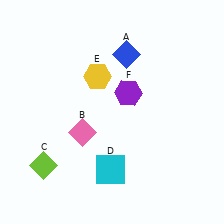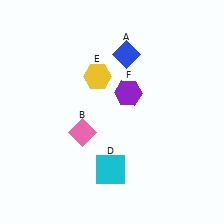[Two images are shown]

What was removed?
The lime diamond (C) was removed in Image 2.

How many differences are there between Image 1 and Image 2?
There is 1 difference between the two images.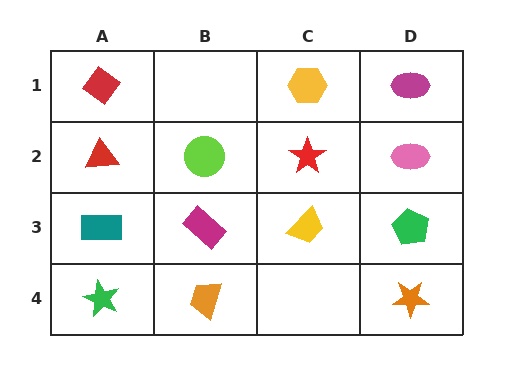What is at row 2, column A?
A red triangle.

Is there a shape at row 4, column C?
No, that cell is empty.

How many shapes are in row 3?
4 shapes.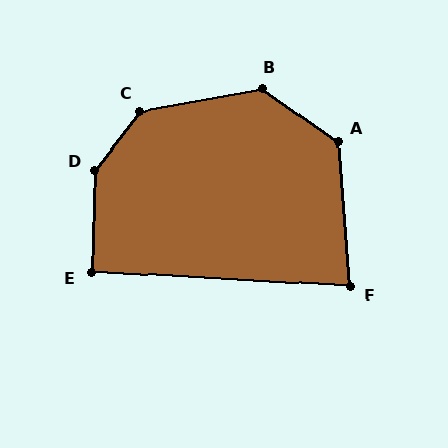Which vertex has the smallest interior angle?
F, at approximately 82 degrees.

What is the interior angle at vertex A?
Approximately 130 degrees (obtuse).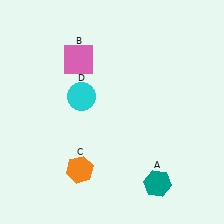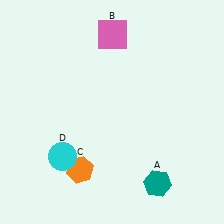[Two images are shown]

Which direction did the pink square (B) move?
The pink square (B) moved right.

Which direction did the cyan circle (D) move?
The cyan circle (D) moved down.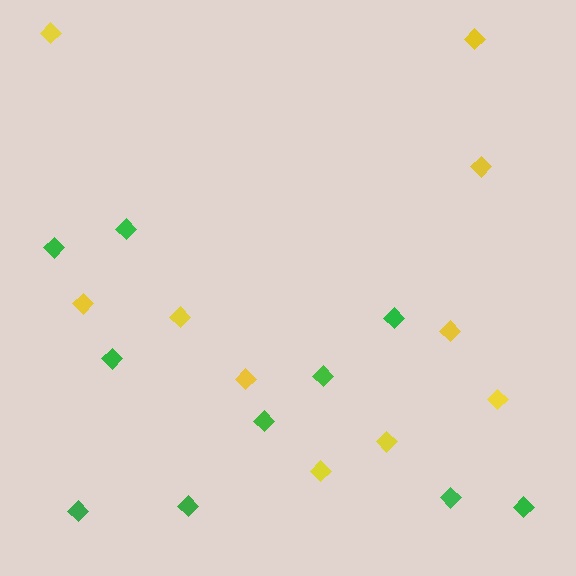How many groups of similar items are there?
There are 2 groups: one group of green diamonds (10) and one group of yellow diamonds (10).